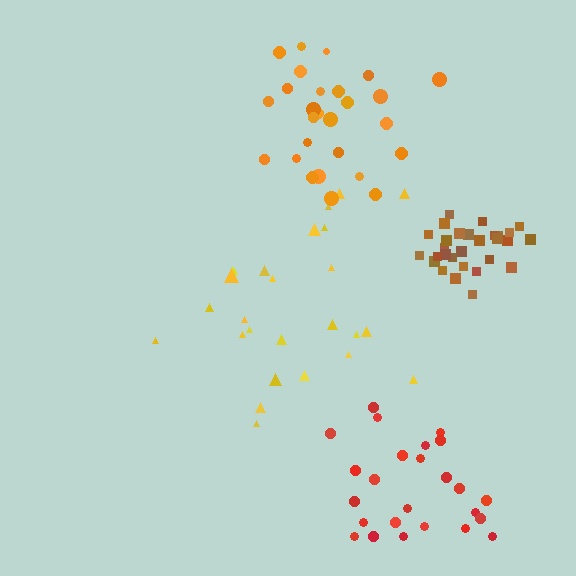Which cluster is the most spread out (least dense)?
Yellow.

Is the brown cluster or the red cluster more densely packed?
Brown.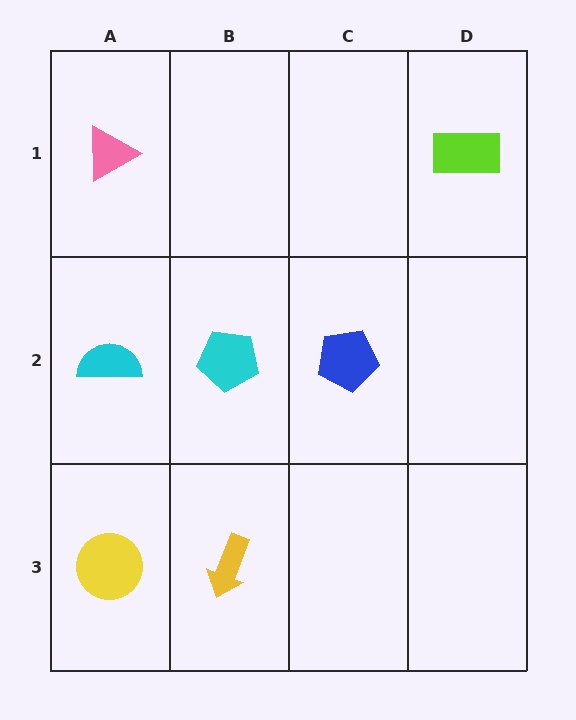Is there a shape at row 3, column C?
No, that cell is empty.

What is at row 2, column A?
A cyan semicircle.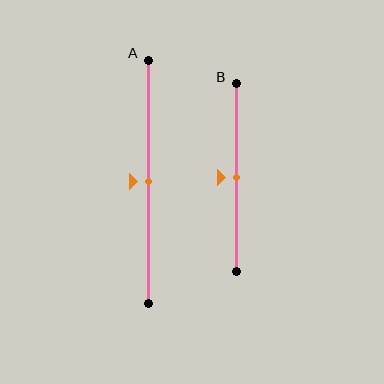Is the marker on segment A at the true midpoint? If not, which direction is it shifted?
Yes, the marker on segment A is at the true midpoint.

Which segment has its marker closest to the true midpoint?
Segment A has its marker closest to the true midpoint.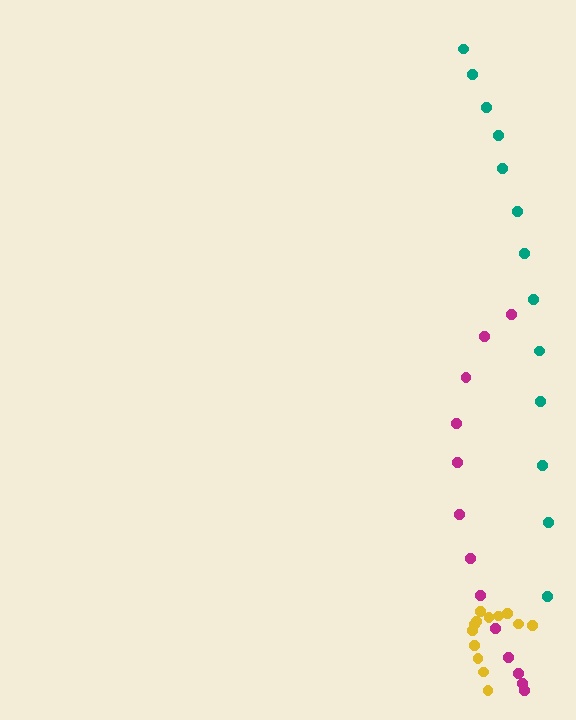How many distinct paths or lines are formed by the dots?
There are 3 distinct paths.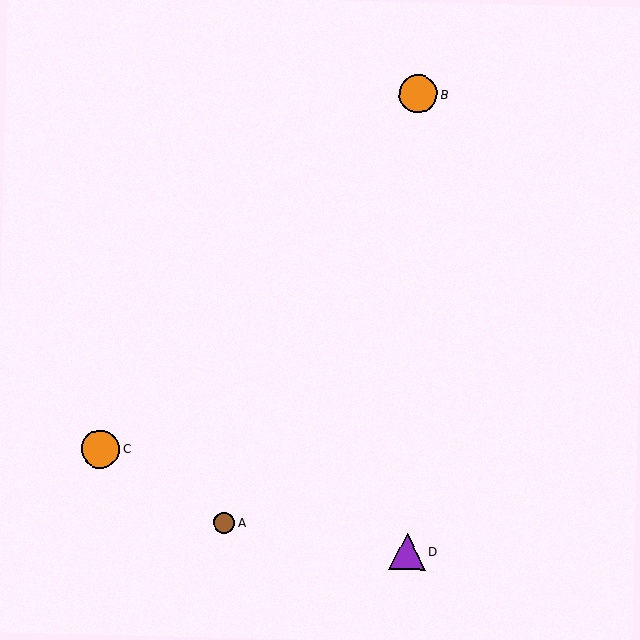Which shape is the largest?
The orange circle (labeled B) is the largest.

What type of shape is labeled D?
Shape D is a purple triangle.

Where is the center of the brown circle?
The center of the brown circle is at (224, 523).